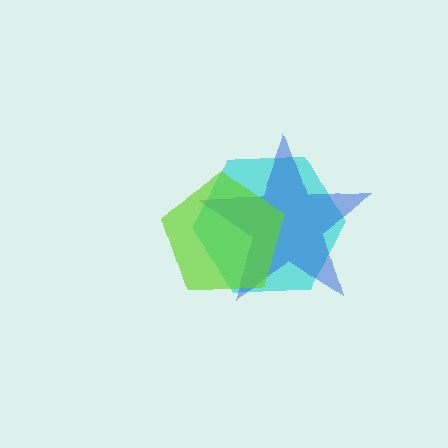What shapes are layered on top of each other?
The layered shapes are: a cyan hexagon, a blue star, a lime pentagon.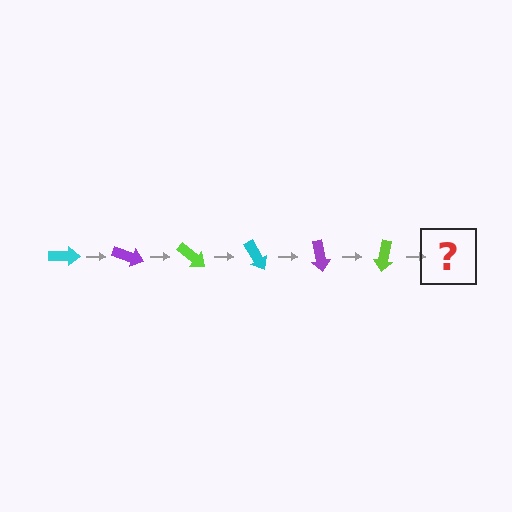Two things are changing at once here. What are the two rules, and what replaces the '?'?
The two rules are that it rotates 20 degrees each step and the color cycles through cyan, purple, and lime. The '?' should be a cyan arrow, rotated 120 degrees from the start.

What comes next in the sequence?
The next element should be a cyan arrow, rotated 120 degrees from the start.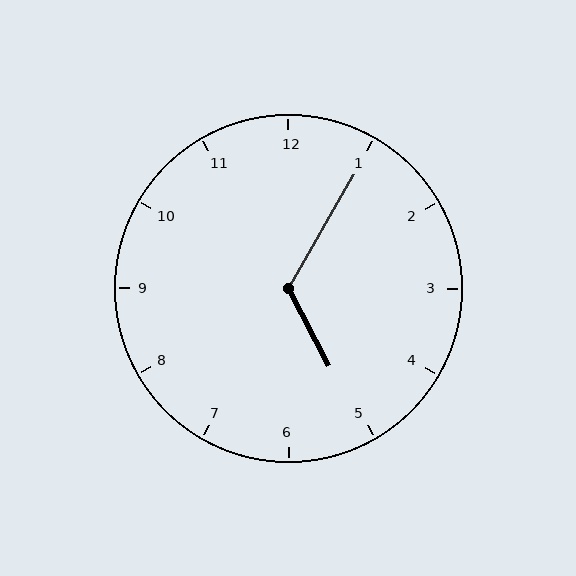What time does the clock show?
5:05.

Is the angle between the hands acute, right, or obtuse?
It is obtuse.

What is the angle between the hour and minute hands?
Approximately 122 degrees.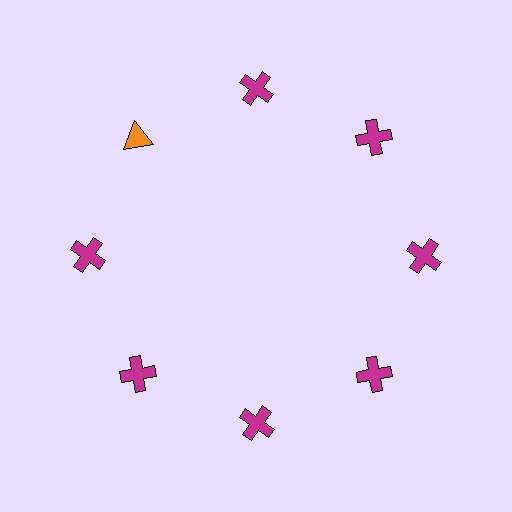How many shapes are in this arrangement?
There are 8 shapes arranged in a ring pattern.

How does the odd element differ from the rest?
It differs in both color (orange instead of magenta) and shape (triangle instead of cross).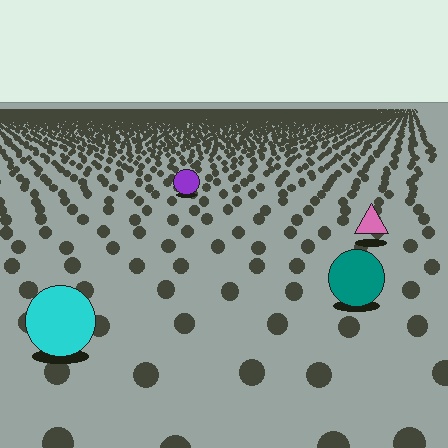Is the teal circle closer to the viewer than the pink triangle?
Yes. The teal circle is closer — you can tell from the texture gradient: the ground texture is coarser near it.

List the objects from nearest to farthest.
From nearest to farthest: the cyan circle, the teal circle, the pink triangle, the purple circle.